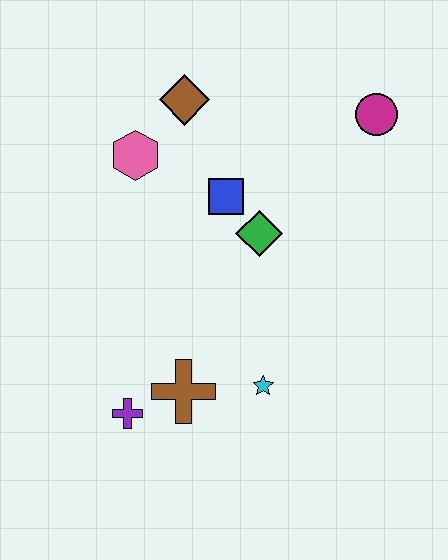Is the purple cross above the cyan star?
No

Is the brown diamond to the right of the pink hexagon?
Yes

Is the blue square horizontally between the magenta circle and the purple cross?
Yes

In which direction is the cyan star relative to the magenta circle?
The cyan star is below the magenta circle.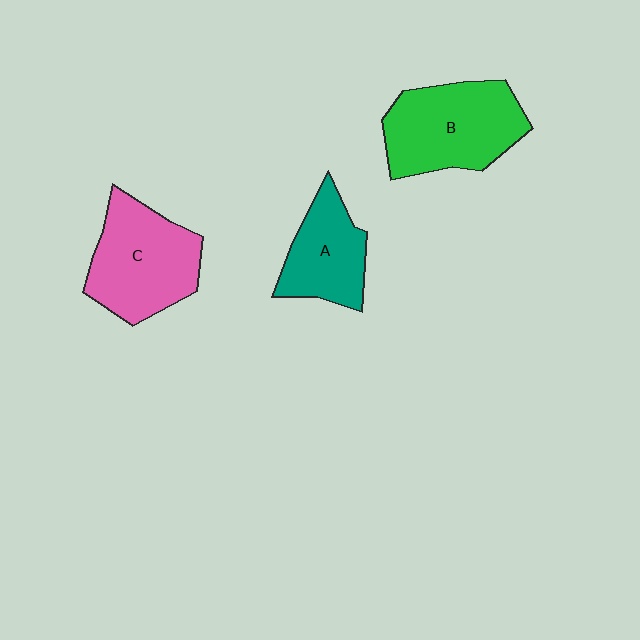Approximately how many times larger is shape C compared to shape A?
Approximately 1.4 times.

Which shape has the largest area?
Shape B (green).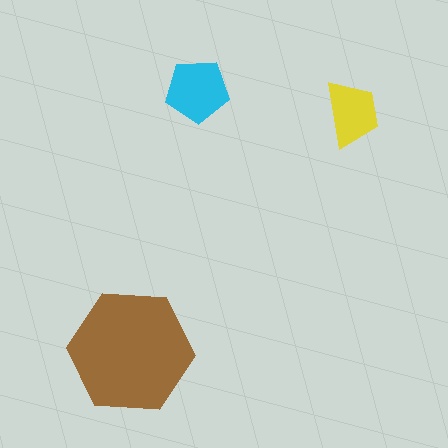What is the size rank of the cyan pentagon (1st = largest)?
2nd.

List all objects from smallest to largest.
The yellow trapezoid, the cyan pentagon, the brown hexagon.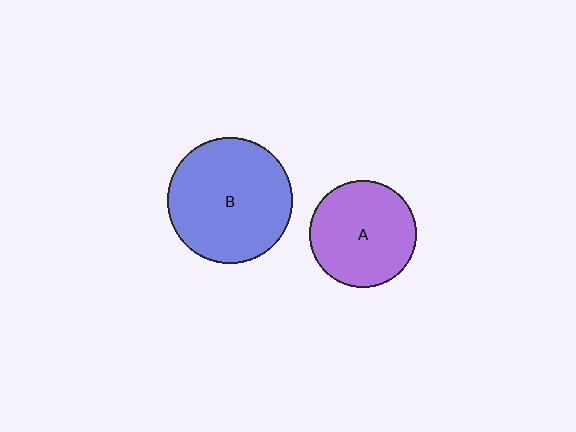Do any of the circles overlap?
No, none of the circles overlap.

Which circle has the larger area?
Circle B (blue).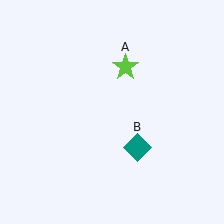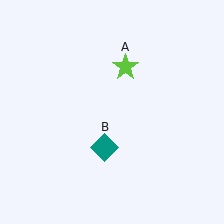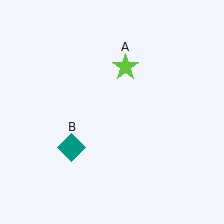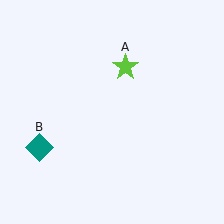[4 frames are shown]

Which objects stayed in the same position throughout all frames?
Lime star (object A) remained stationary.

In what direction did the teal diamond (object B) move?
The teal diamond (object B) moved left.